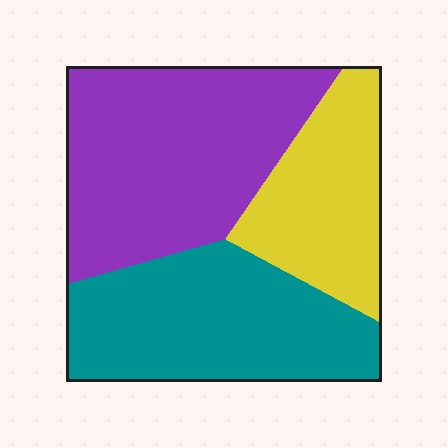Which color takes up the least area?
Yellow, at roughly 25%.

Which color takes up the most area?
Purple, at roughly 40%.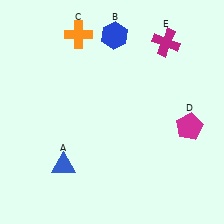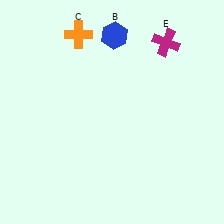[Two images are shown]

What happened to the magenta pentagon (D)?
The magenta pentagon (D) was removed in Image 2. It was in the bottom-right area of Image 1.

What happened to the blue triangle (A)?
The blue triangle (A) was removed in Image 2. It was in the bottom-left area of Image 1.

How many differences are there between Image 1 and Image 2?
There are 2 differences between the two images.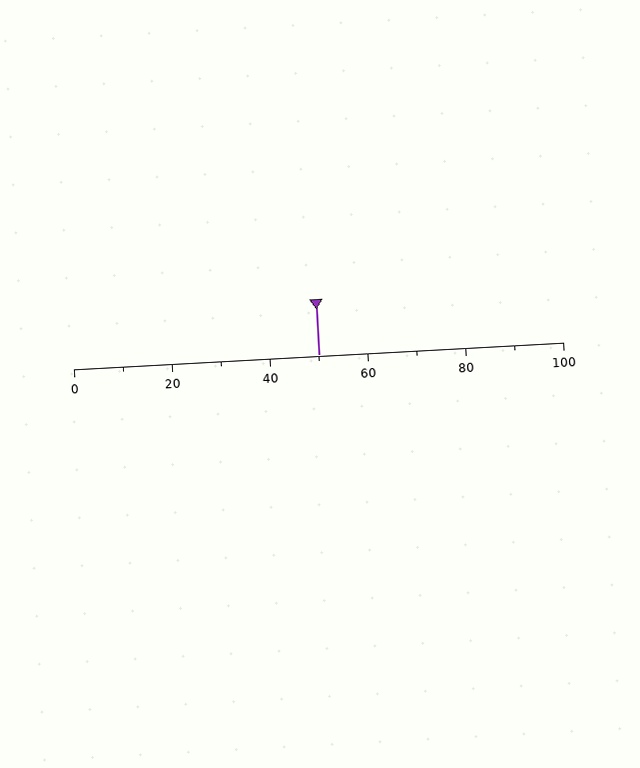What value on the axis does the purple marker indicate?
The marker indicates approximately 50.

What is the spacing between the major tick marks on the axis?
The major ticks are spaced 20 apart.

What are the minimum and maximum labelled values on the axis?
The axis runs from 0 to 100.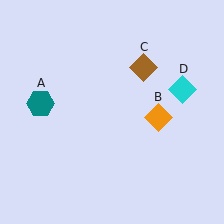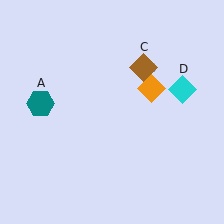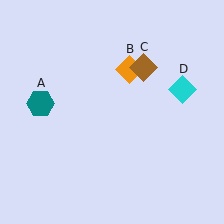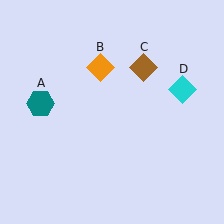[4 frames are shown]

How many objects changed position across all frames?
1 object changed position: orange diamond (object B).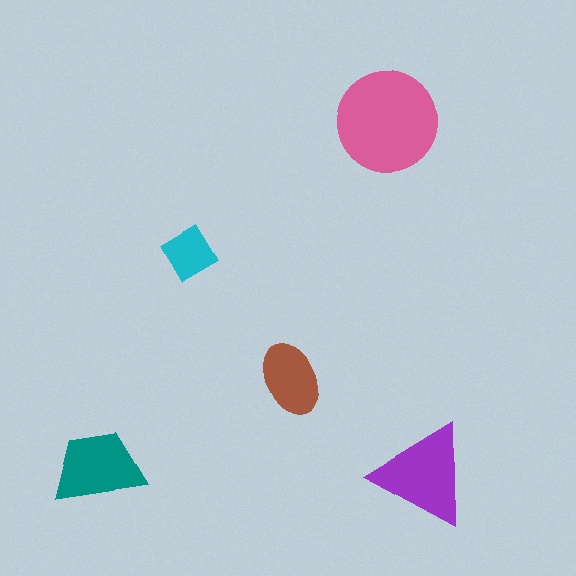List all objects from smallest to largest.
The cyan diamond, the brown ellipse, the teal trapezoid, the purple triangle, the pink circle.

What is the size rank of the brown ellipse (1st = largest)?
4th.